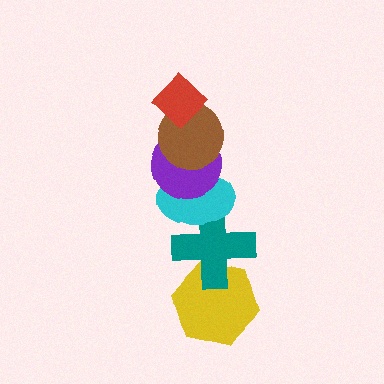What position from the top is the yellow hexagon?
The yellow hexagon is 6th from the top.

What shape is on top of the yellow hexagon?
The teal cross is on top of the yellow hexagon.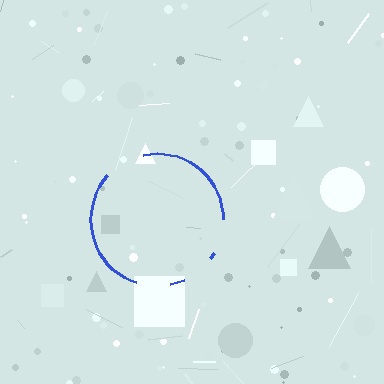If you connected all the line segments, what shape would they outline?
They would outline a circle.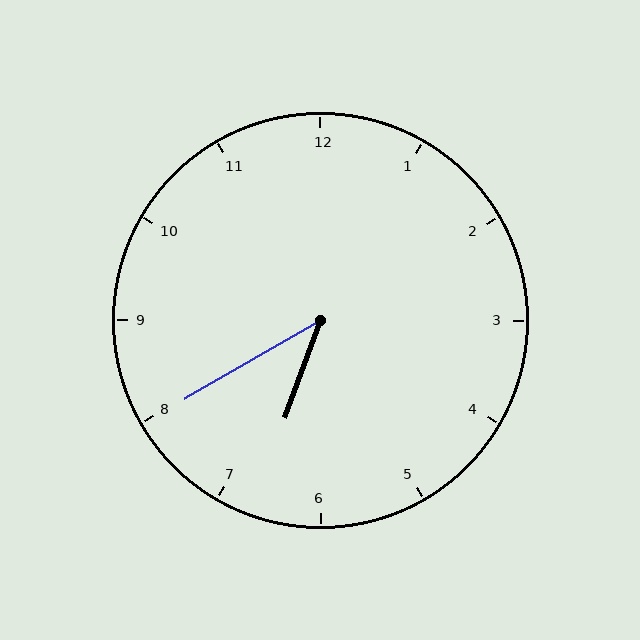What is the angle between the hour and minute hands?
Approximately 40 degrees.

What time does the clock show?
6:40.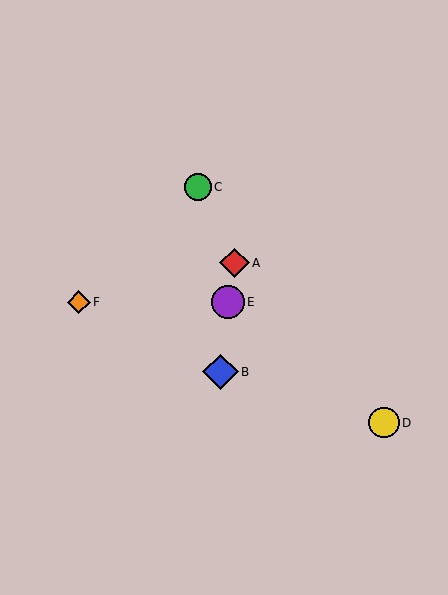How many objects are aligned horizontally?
2 objects (E, F) are aligned horizontally.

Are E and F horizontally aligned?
Yes, both are at y≈302.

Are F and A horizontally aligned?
No, F is at y≈302 and A is at y≈263.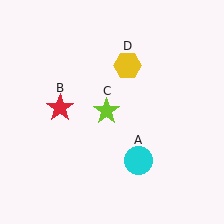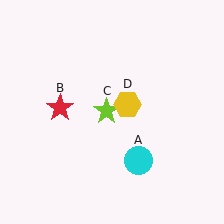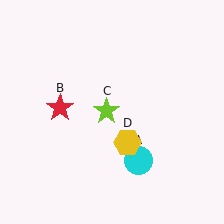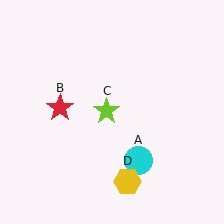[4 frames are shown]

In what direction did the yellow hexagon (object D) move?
The yellow hexagon (object D) moved down.